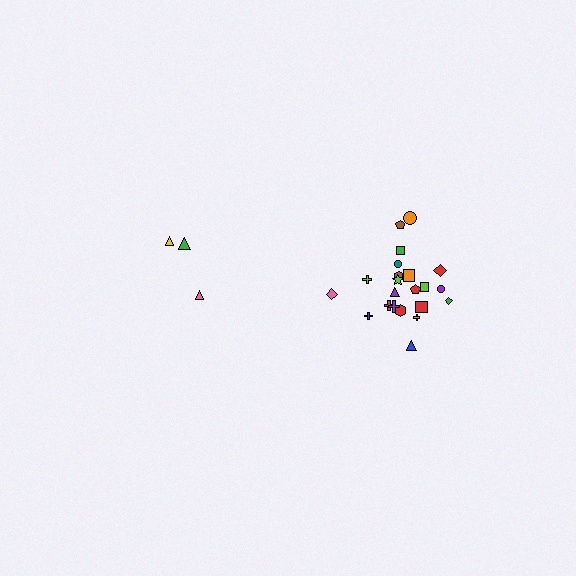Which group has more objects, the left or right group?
The right group.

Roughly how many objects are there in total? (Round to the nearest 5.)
Roughly 25 objects in total.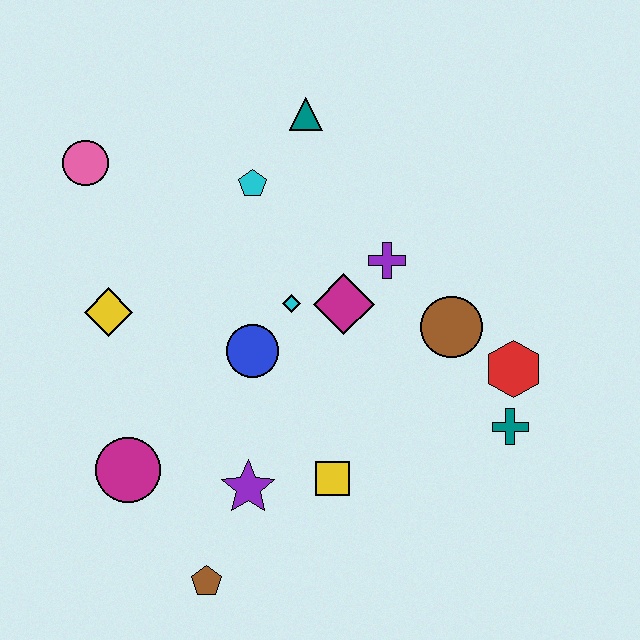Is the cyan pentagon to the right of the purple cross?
No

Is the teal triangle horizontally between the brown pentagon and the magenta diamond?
Yes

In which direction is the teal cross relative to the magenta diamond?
The teal cross is to the right of the magenta diamond.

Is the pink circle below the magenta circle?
No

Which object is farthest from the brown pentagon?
The teal triangle is farthest from the brown pentagon.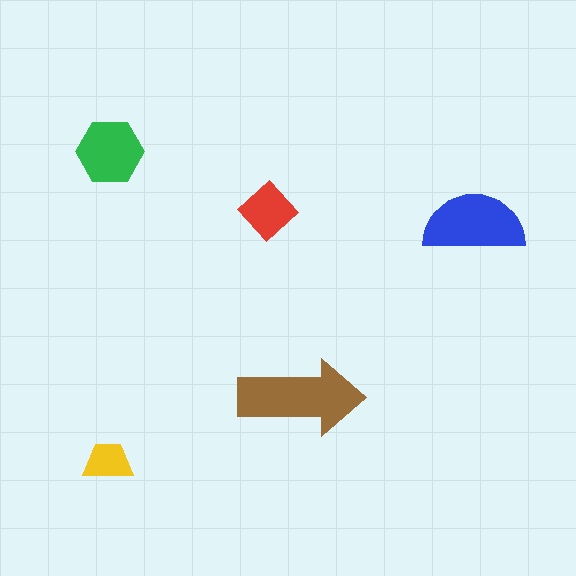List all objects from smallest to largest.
The yellow trapezoid, the red diamond, the green hexagon, the blue semicircle, the brown arrow.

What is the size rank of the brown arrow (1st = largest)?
1st.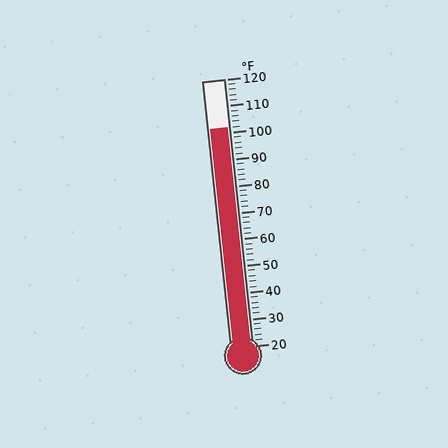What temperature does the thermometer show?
The thermometer shows approximately 102°F.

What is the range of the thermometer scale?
The thermometer scale ranges from 20°F to 120°F.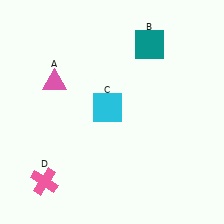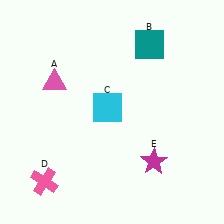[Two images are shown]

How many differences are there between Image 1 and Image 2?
There is 1 difference between the two images.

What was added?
A magenta star (E) was added in Image 2.